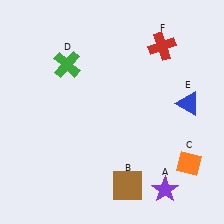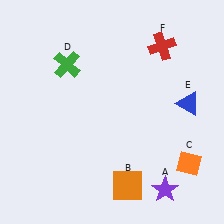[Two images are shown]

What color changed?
The square (B) changed from brown in Image 1 to orange in Image 2.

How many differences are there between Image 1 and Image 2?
There is 1 difference between the two images.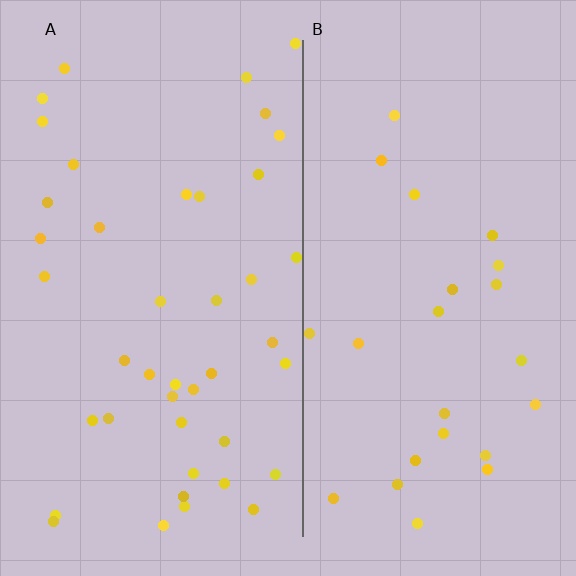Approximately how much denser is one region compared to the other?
Approximately 1.8× — region A over region B.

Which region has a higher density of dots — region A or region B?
A (the left).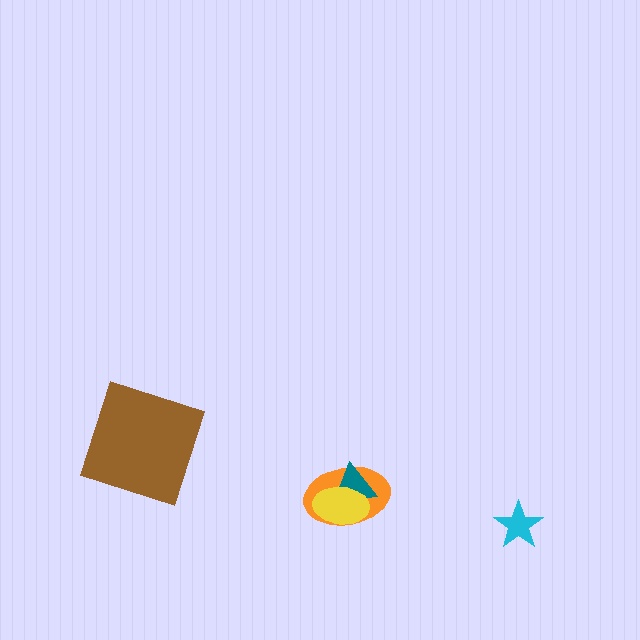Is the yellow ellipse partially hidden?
No, no other shape covers it.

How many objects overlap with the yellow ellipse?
2 objects overlap with the yellow ellipse.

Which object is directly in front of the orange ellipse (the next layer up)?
The teal triangle is directly in front of the orange ellipse.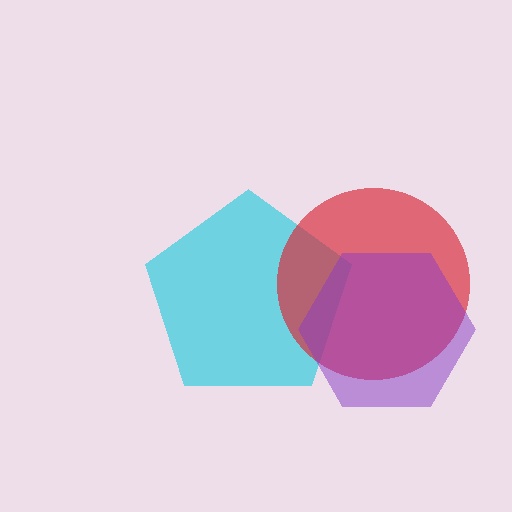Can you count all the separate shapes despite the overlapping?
Yes, there are 3 separate shapes.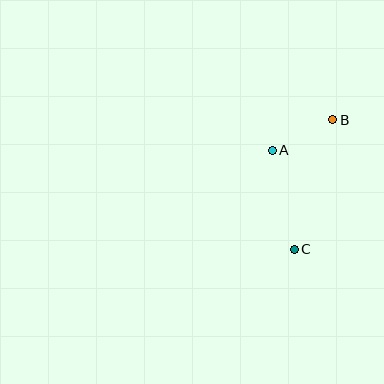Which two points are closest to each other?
Points A and B are closest to each other.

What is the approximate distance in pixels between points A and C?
The distance between A and C is approximately 101 pixels.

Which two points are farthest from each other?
Points B and C are farthest from each other.